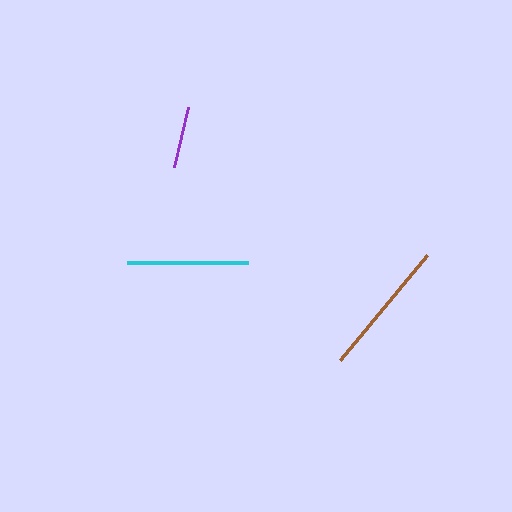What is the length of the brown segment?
The brown segment is approximately 137 pixels long.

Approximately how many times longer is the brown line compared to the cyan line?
The brown line is approximately 1.1 times the length of the cyan line.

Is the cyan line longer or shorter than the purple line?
The cyan line is longer than the purple line.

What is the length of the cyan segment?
The cyan segment is approximately 121 pixels long.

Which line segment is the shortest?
The purple line is the shortest at approximately 61 pixels.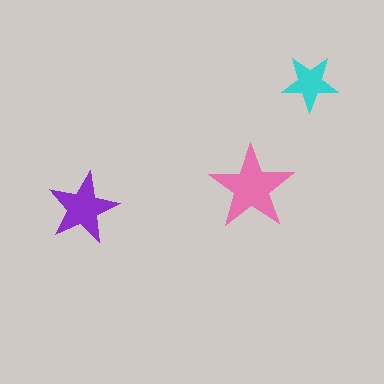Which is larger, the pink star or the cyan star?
The pink one.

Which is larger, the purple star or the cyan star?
The purple one.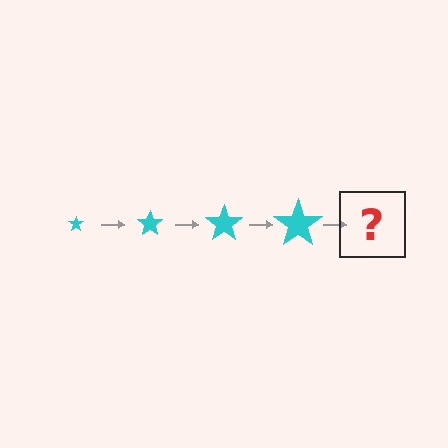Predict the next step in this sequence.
The next step is a cyan star, larger than the previous one.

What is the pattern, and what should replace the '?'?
The pattern is that the star gets progressively larger each step. The '?' should be a cyan star, larger than the previous one.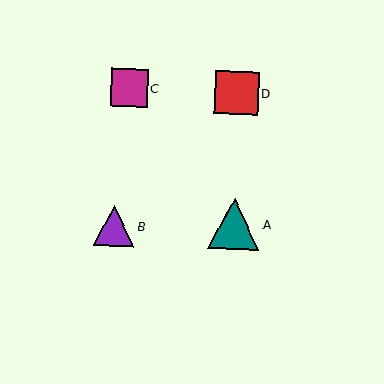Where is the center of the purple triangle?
The center of the purple triangle is at (114, 226).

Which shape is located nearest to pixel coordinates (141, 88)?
The magenta square (labeled C) at (129, 88) is nearest to that location.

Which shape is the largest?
The teal triangle (labeled A) is the largest.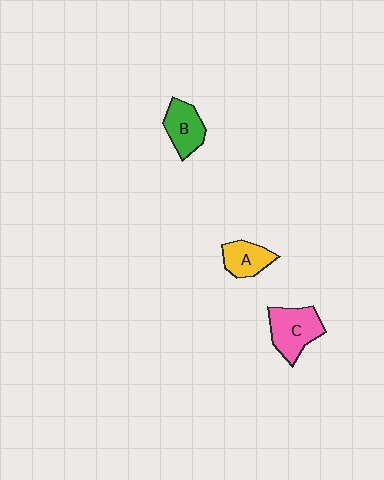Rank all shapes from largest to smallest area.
From largest to smallest: C (pink), B (green), A (yellow).